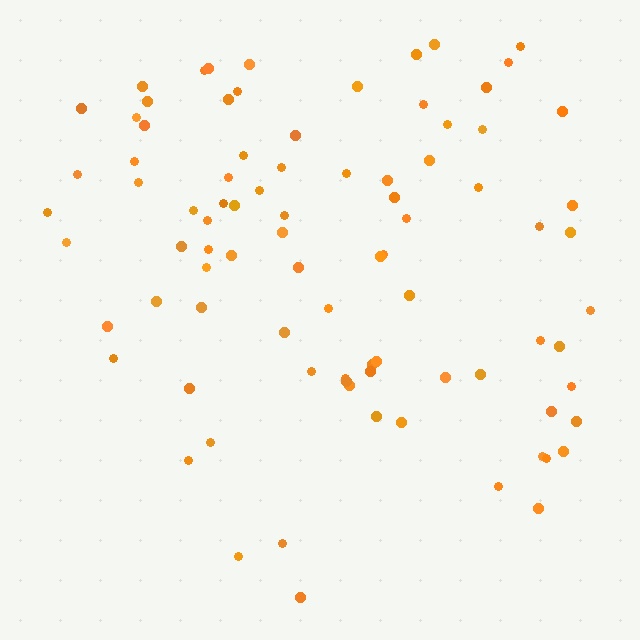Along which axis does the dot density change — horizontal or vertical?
Vertical.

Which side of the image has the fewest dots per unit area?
The bottom.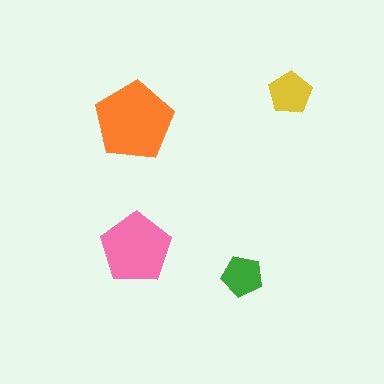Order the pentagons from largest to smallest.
the orange one, the pink one, the yellow one, the green one.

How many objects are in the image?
There are 4 objects in the image.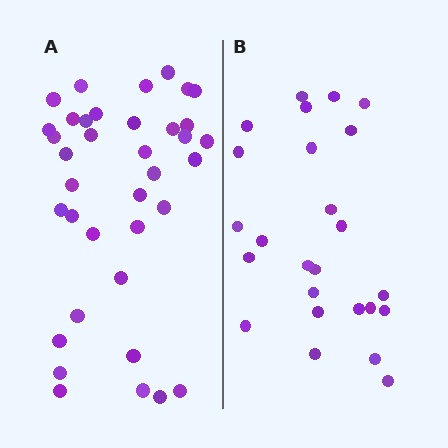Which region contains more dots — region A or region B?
Region A (the left region) has more dots.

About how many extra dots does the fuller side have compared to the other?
Region A has roughly 12 or so more dots than region B.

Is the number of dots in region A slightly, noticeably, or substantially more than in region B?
Region A has substantially more. The ratio is roughly 1.5 to 1.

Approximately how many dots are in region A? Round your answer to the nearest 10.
About 40 dots. (The exact count is 37, which rounds to 40.)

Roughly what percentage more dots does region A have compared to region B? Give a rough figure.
About 50% more.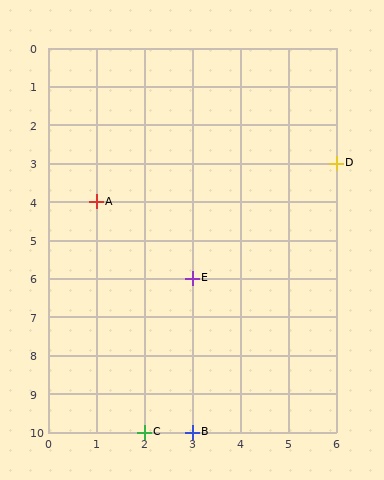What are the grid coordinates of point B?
Point B is at grid coordinates (3, 10).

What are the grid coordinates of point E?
Point E is at grid coordinates (3, 6).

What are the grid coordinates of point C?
Point C is at grid coordinates (2, 10).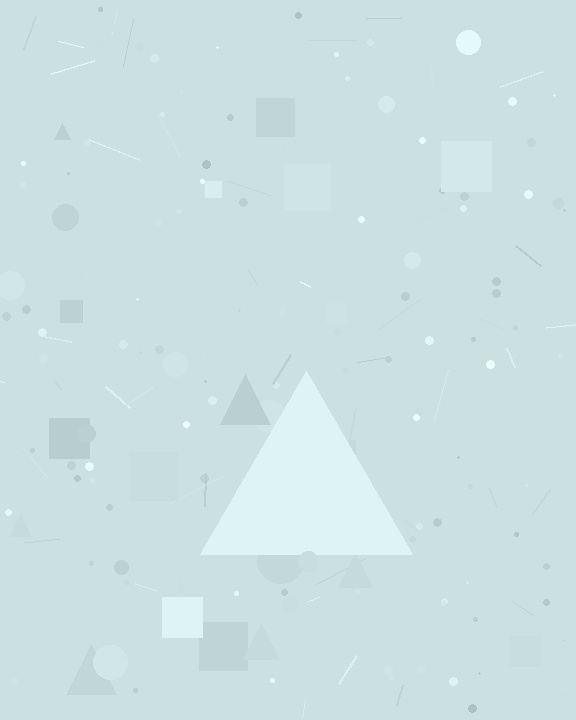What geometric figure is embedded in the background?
A triangle is embedded in the background.